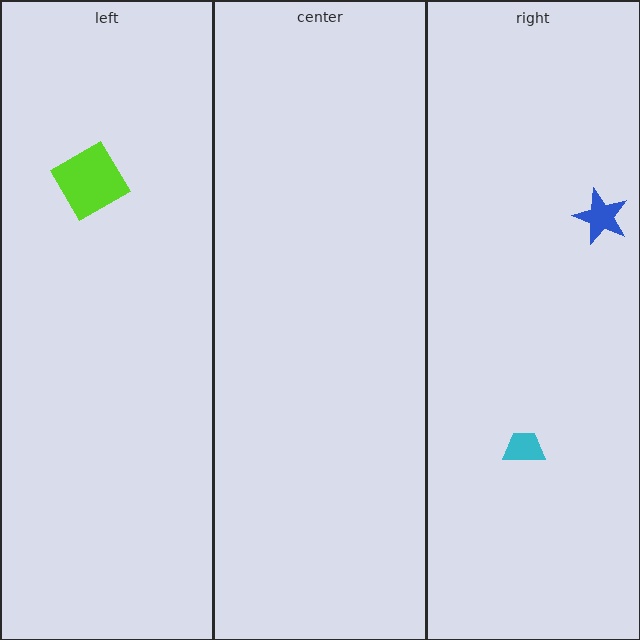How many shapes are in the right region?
2.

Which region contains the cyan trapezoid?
The right region.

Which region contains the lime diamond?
The left region.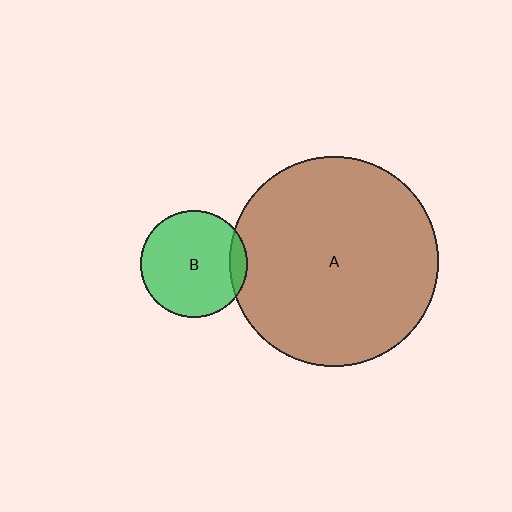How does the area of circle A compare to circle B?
Approximately 3.9 times.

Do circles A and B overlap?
Yes.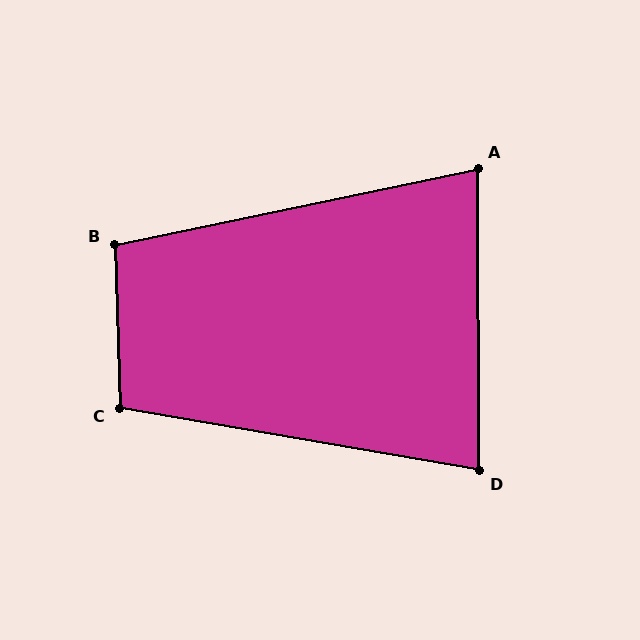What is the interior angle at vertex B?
Approximately 100 degrees (obtuse).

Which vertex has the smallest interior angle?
A, at approximately 78 degrees.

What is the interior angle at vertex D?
Approximately 80 degrees (acute).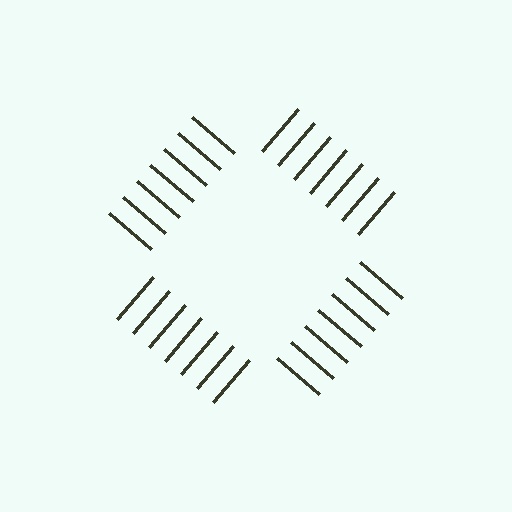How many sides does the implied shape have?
4 sides — the line-ends trace a square.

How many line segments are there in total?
28 — 7 along each of the 4 edges.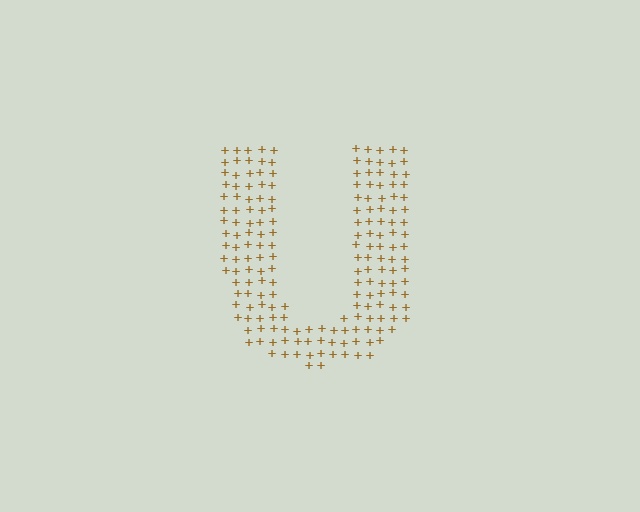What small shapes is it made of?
It is made of small plus signs.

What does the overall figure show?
The overall figure shows the letter U.